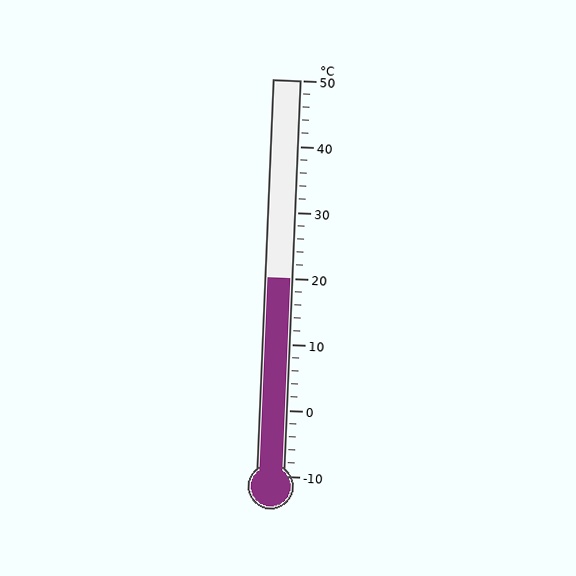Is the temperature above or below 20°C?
The temperature is at 20°C.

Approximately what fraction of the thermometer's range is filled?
The thermometer is filled to approximately 50% of its range.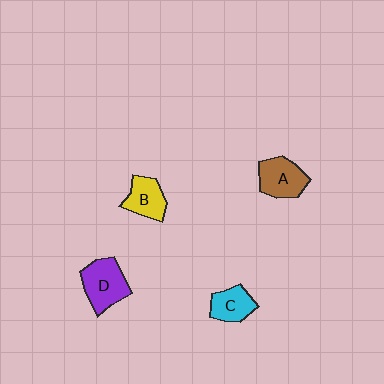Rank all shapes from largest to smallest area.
From largest to smallest: D (purple), A (brown), B (yellow), C (cyan).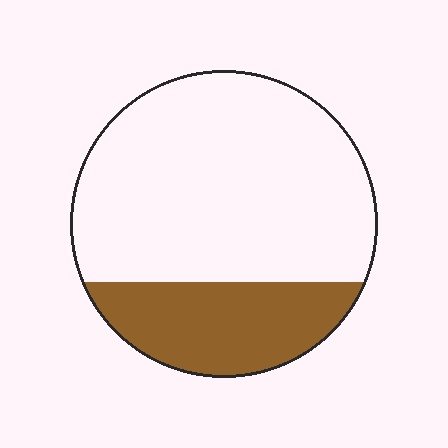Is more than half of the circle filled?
No.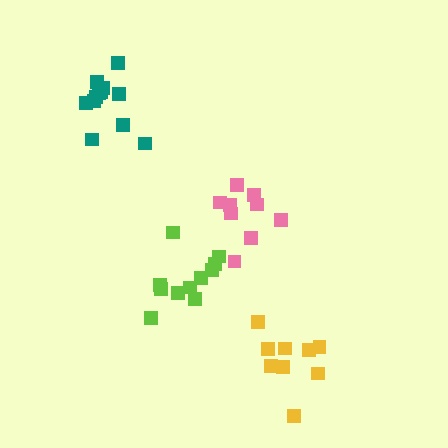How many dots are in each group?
Group 1: 11 dots, Group 2: 9 dots, Group 3: 9 dots, Group 4: 12 dots (41 total).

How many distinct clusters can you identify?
There are 4 distinct clusters.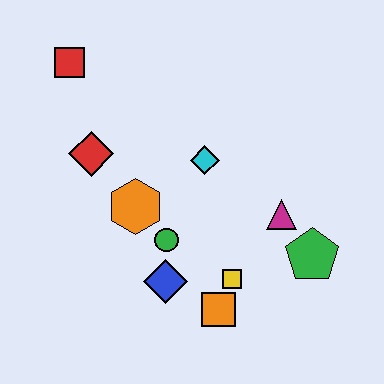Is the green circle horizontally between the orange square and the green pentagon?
No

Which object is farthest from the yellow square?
The red square is farthest from the yellow square.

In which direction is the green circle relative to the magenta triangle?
The green circle is to the left of the magenta triangle.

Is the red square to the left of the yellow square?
Yes